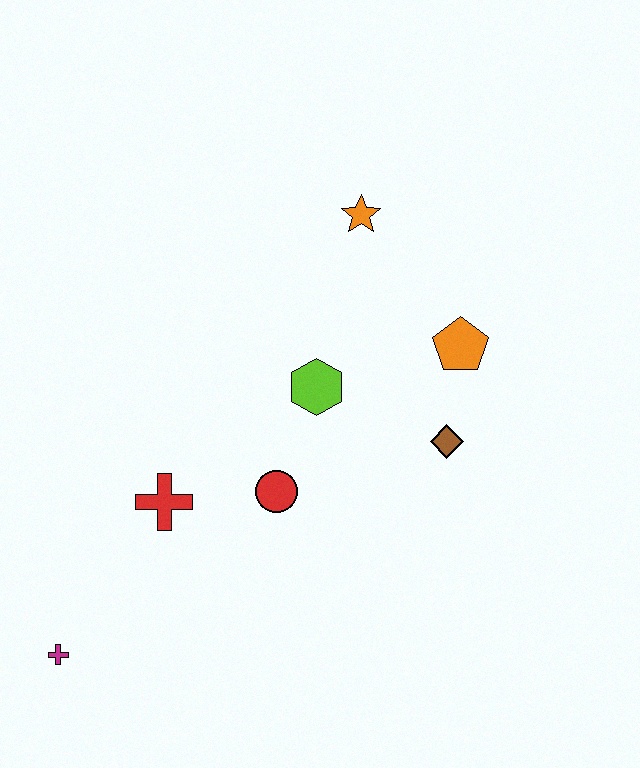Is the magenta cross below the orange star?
Yes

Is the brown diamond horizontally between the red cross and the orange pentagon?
Yes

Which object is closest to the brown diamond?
The orange pentagon is closest to the brown diamond.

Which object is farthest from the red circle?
The orange star is farthest from the red circle.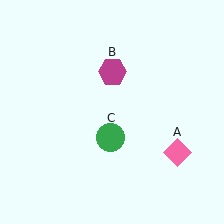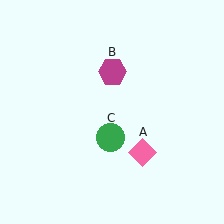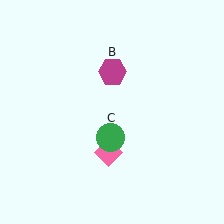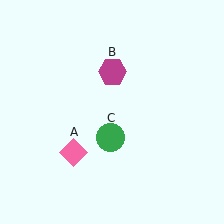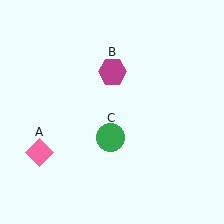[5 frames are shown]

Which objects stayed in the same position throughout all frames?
Magenta hexagon (object B) and green circle (object C) remained stationary.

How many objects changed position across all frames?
1 object changed position: pink diamond (object A).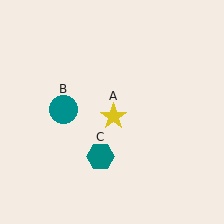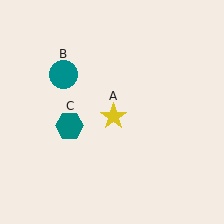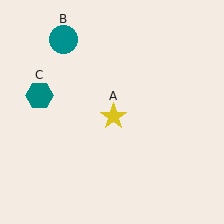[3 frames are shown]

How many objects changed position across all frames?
2 objects changed position: teal circle (object B), teal hexagon (object C).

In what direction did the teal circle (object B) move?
The teal circle (object B) moved up.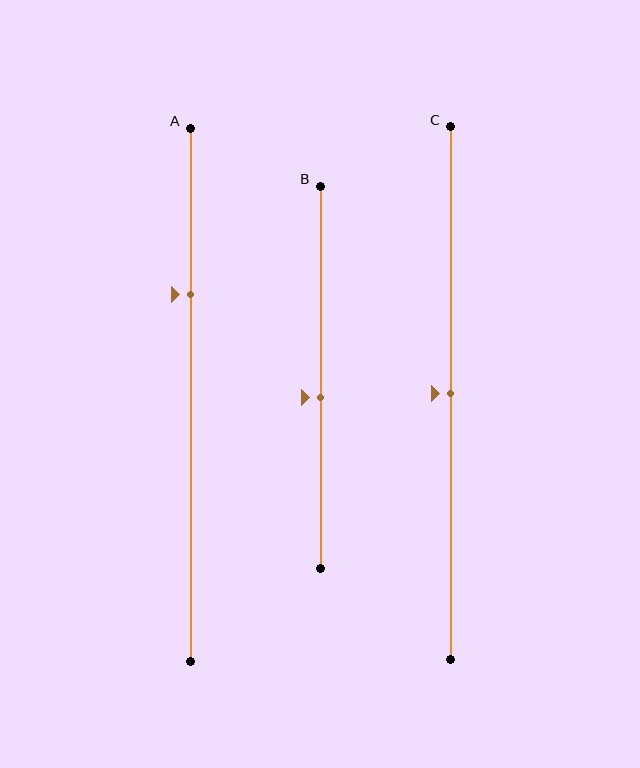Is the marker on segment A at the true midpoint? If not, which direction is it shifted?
No, the marker on segment A is shifted upward by about 19% of the segment length.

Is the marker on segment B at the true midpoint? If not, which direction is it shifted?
No, the marker on segment B is shifted downward by about 5% of the segment length.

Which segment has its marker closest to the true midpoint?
Segment C has its marker closest to the true midpoint.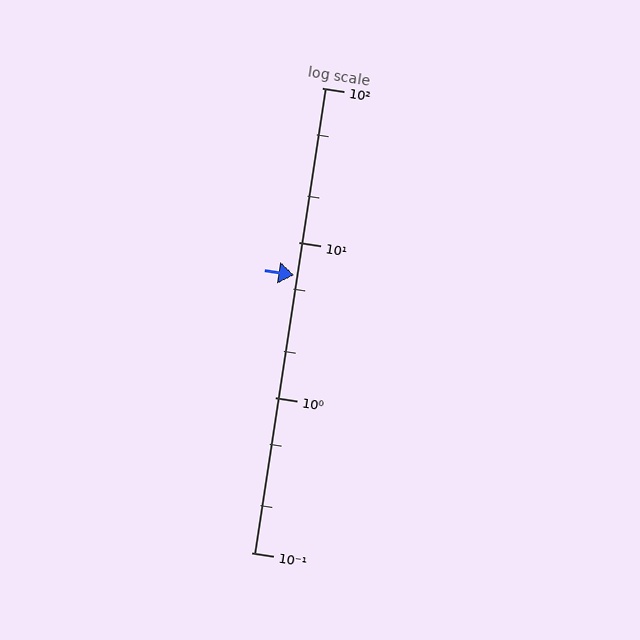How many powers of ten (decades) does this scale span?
The scale spans 3 decades, from 0.1 to 100.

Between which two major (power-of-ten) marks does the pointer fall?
The pointer is between 1 and 10.